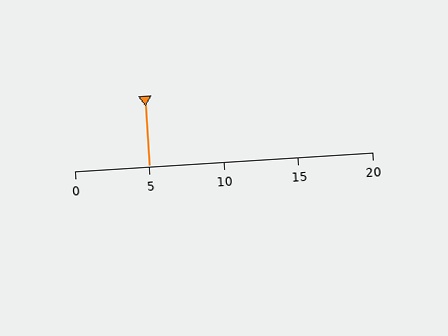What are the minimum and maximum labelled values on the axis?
The axis runs from 0 to 20.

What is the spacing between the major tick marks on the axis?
The major ticks are spaced 5 apart.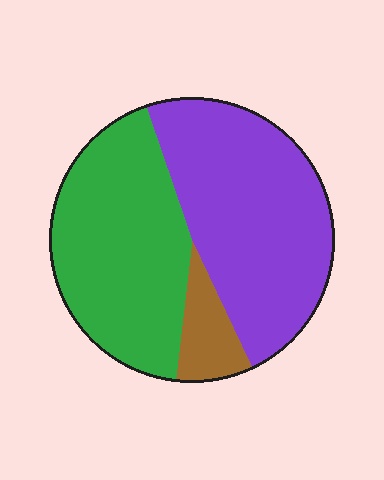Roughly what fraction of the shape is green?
Green covers around 45% of the shape.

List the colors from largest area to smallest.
From largest to smallest: purple, green, brown.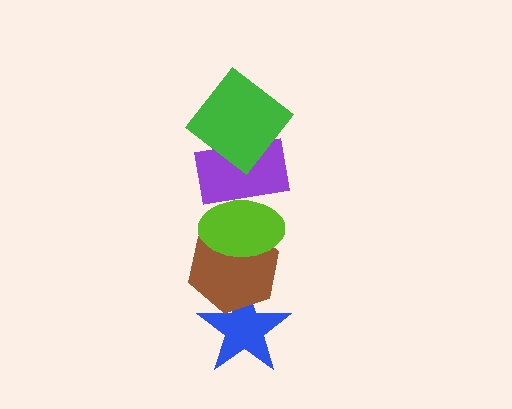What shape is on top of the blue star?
The brown hexagon is on top of the blue star.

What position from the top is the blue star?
The blue star is 5th from the top.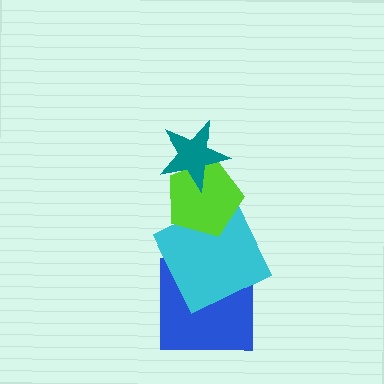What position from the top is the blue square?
The blue square is 4th from the top.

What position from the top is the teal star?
The teal star is 1st from the top.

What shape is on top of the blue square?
The cyan square is on top of the blue square.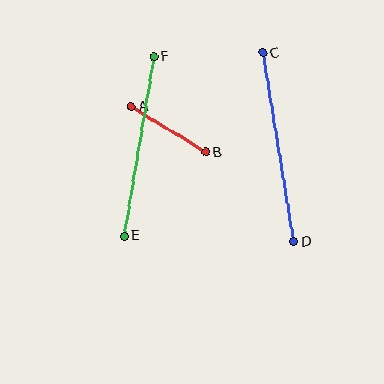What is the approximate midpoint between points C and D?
The midpoint is at approximately (278, 147) pixels.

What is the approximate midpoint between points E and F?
The midpoint is at approximately (139, 146) pixels.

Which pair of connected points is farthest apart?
Points C and D are farthest apart.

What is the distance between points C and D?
The distance is approximately 191 pixels.